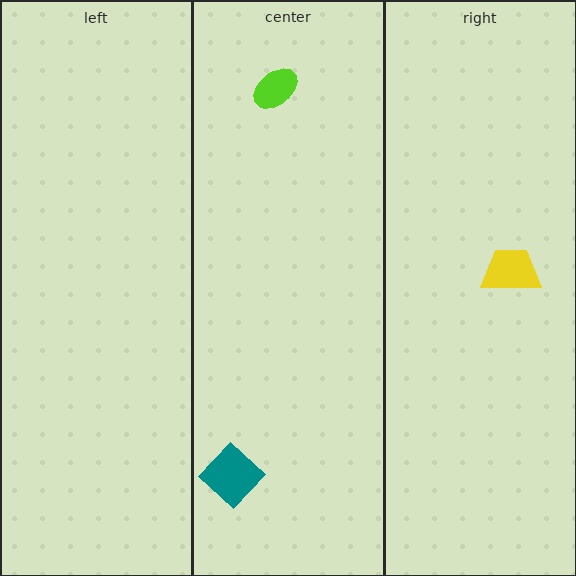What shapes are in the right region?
The yellow trapezoid.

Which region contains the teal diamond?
The center region.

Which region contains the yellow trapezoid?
The right region.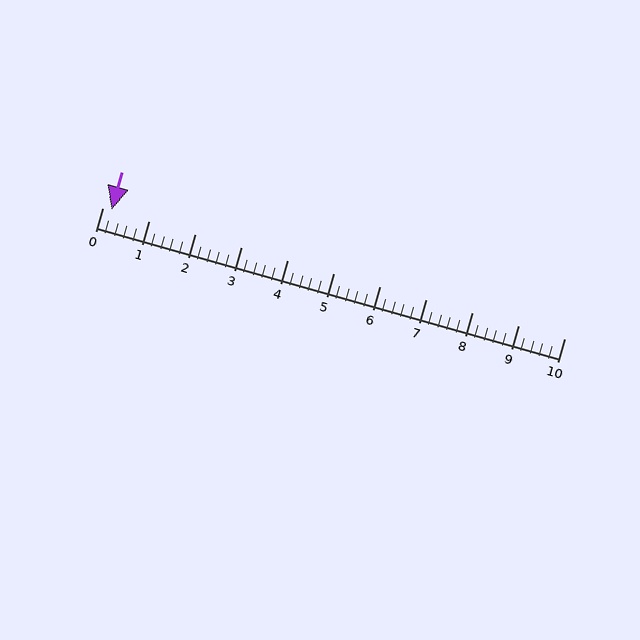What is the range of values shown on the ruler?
The ruler shows values from 0 to 10.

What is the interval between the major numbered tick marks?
The major tick marks are spaced 1 units apart.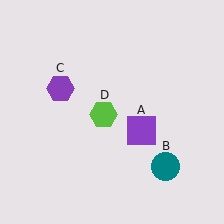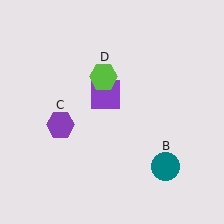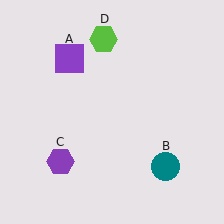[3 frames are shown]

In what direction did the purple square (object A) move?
The purple square (object A) moved up and to the left.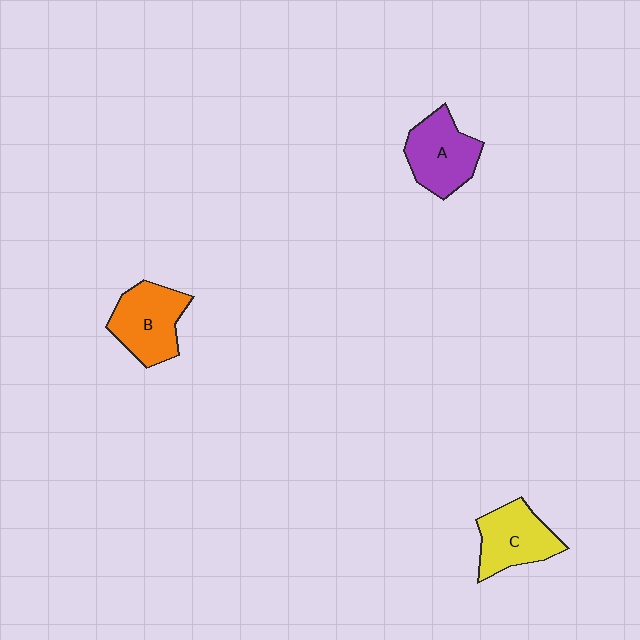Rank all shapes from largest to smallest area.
From largest to smallest: B (orange), A (purple), C (yellow).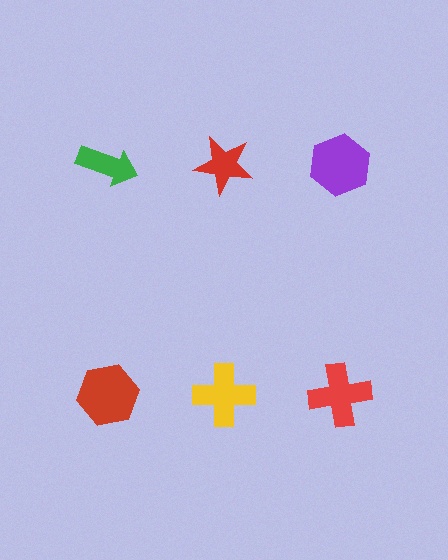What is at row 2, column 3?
A red cross.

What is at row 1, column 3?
A purple hexagon.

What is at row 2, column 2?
A yellow cross.